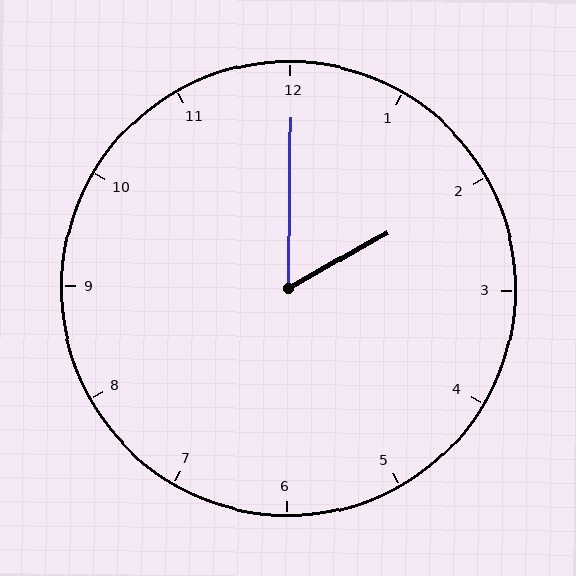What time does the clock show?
2:00.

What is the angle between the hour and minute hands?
Approximately 60 degrees.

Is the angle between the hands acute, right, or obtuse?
It is acute.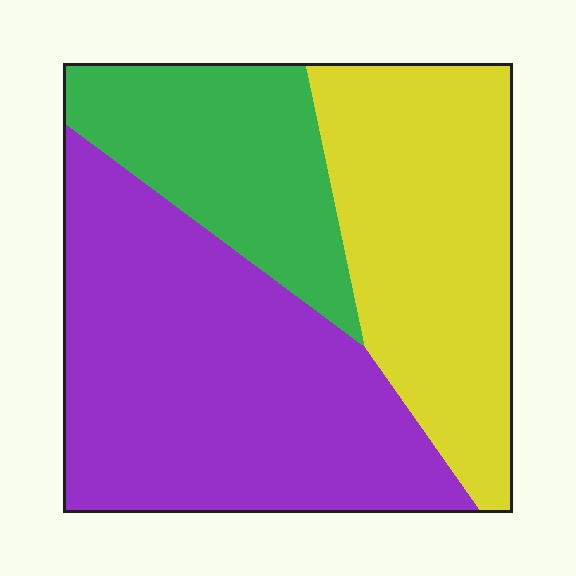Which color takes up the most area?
Purple, at roughly 45%.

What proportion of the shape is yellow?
Yellow takes up about one third (1/3) of the shape.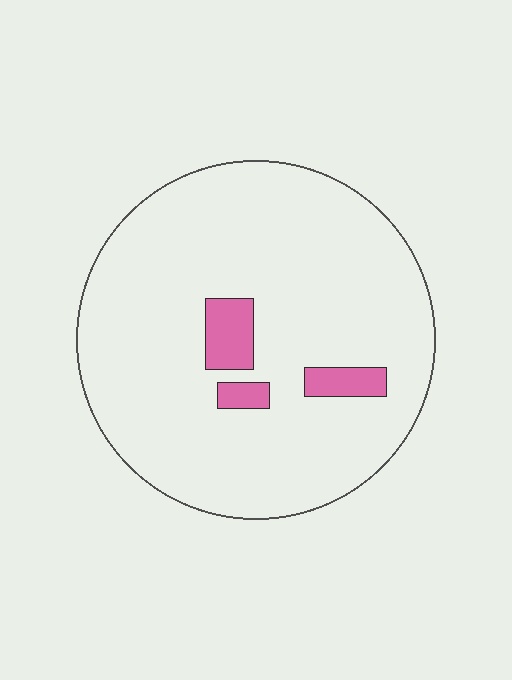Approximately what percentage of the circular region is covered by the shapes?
Approximately 5%.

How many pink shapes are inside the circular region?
3.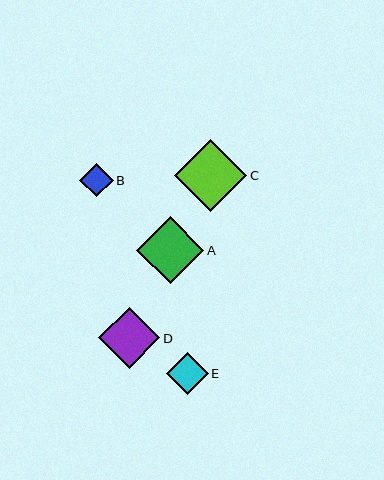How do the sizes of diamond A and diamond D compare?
Diamond A and diamond D are approximately the same size.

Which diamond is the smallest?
Diamond B is the smallest with a size of approximately 33 pixels.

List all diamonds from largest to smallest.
From largest to smallest: C, A, D, E, B.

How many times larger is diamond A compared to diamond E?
Diamond A is approximately 1.6 times the size of diamond E.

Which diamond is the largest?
Diamond C is the largest with a size of approximately 72 pixels.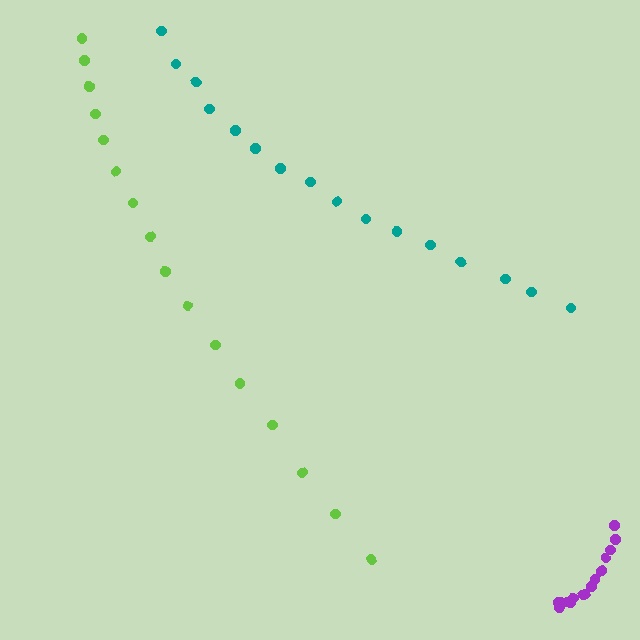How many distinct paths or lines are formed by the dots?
There are 3 distinct paths.